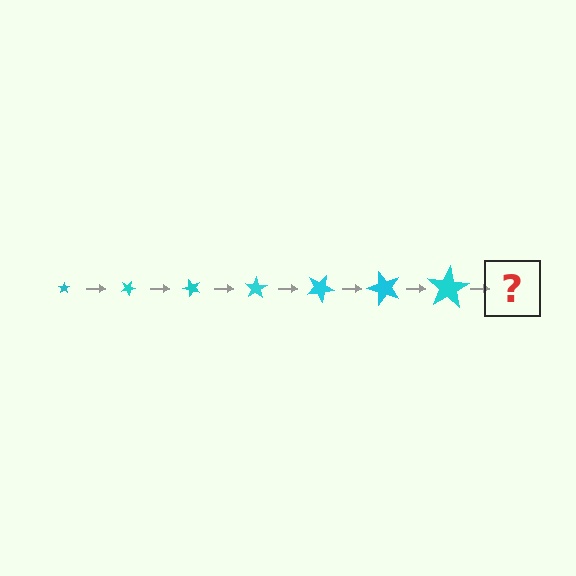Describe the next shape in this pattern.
It should be a star, larger than the previous one and rotated 175 degrees from the start.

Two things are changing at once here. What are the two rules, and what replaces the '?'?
The two rules are that the star grows larger each step and it rotates 25 degrees each step. The '?' should be a star, larger than the previous one and rotated 175 degrees from the start.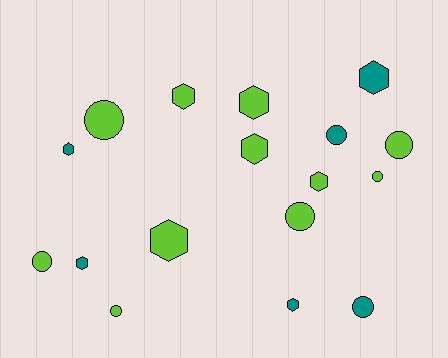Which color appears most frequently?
Lime, with 11 objects.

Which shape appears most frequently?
Hexagon, with 9 objects.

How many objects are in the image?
There are 17 objects.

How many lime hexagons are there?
There are 5 lime hexagons.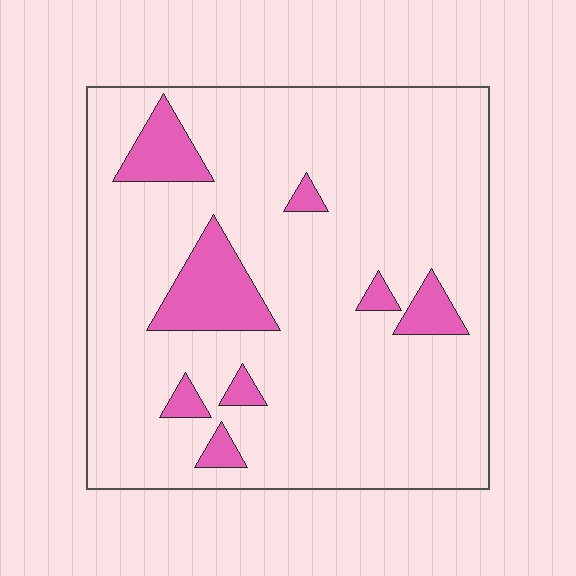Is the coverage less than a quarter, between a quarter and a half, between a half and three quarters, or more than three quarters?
Less than a quarter.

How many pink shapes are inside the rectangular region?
8.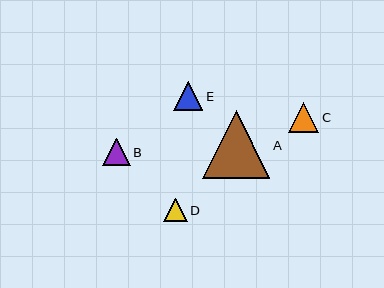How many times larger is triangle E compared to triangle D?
Triangle E is approximately 1.2 times the size of triangle D.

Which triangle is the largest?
Triangle A is the largest with a size of approximately 67 pixels.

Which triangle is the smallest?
Triangle D is the smallest with a size of approximately 24 pixels.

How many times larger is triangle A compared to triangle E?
Triangle A is approximately 2.3 times the size of triangle E.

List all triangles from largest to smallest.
From largest to smallest: A, C, E, B, D.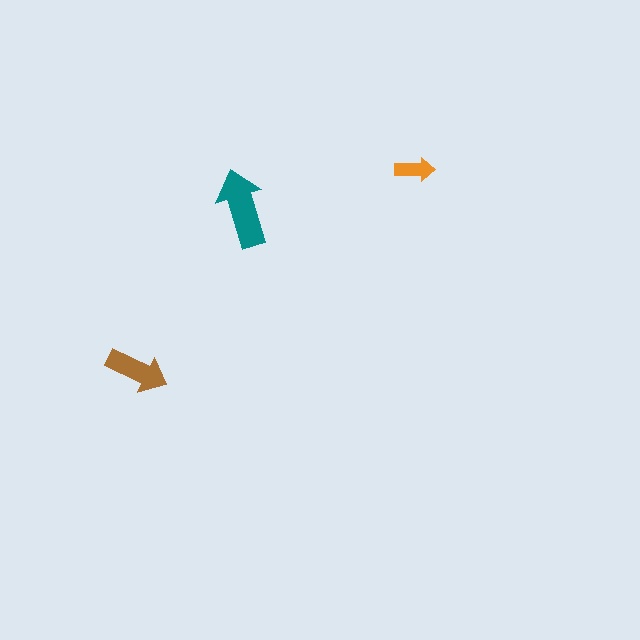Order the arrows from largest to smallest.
the teal one, the brown one, the orange one.